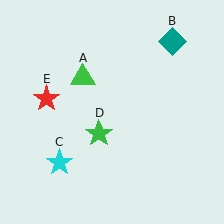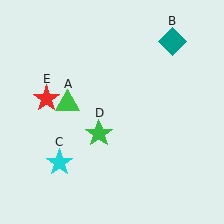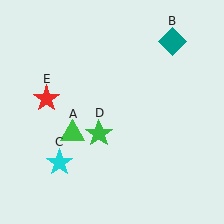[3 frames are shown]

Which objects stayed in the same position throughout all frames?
Teal diamond (object B) and cyan star (object C) and green star (object D) and red star (object E) remained stationary.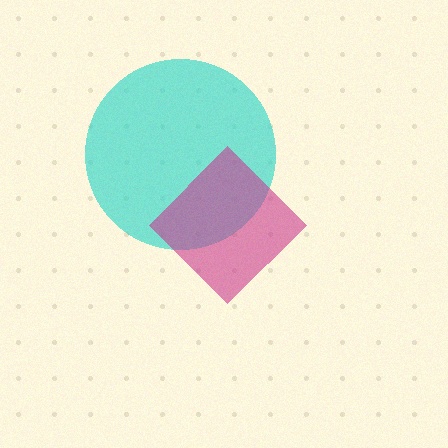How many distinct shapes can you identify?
There are 2 distinct shapes: a cyan circle, a magenta diamond.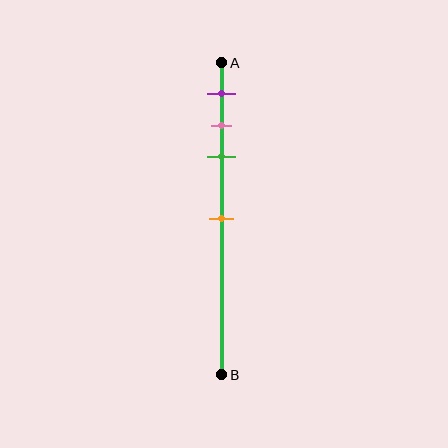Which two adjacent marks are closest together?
The pink and green marks are the closest adjacent pair.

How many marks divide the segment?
There are 4 marks dividing the segment.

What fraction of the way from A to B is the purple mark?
The purple mark is approximately 10% (0.1) of the way from A to B.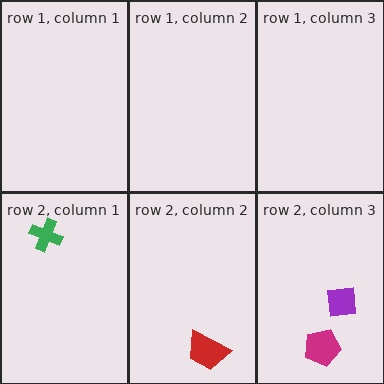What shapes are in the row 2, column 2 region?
The red trapezoid.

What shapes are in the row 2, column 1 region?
The green cross.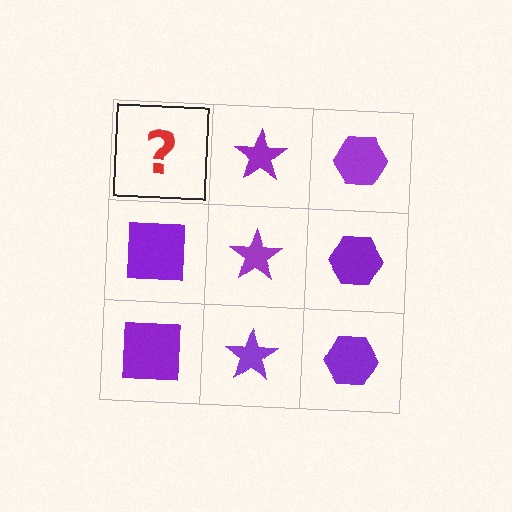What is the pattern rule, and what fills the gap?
The rule is that each column has a consistent shape. The gap should be filled with a purple square.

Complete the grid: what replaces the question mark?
The question mark should be replaced with a purple square.